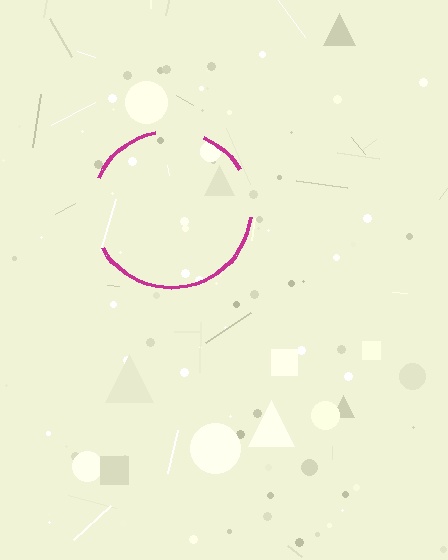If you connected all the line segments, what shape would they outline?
They would outline a circle.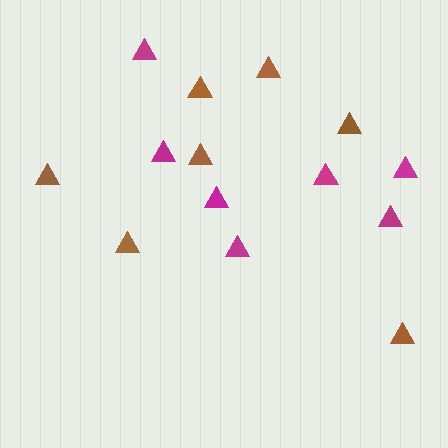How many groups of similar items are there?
There are 2 groups: one group of magenta triangles (7) and one group of brown triangles (7).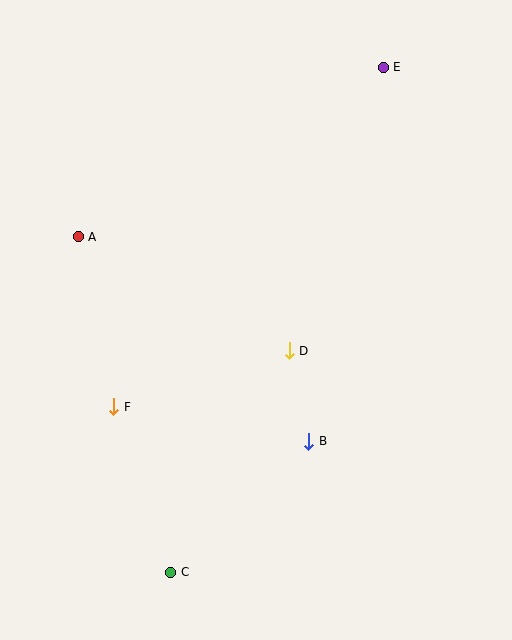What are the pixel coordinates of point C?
Point C is at (171, 572).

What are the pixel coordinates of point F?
Point F is at (114, 407).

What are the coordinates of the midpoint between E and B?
The midpoint between E and B is at (346, 254).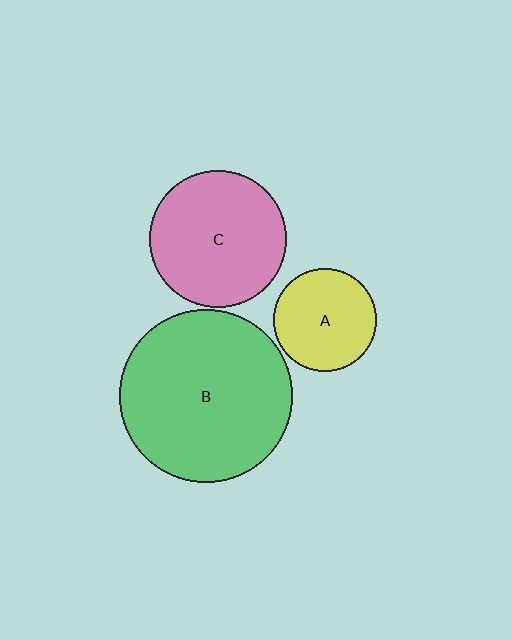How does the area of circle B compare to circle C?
Approximately 1.6 times.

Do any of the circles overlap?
No, none of the circles overlap.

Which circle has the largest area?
Circle B (green).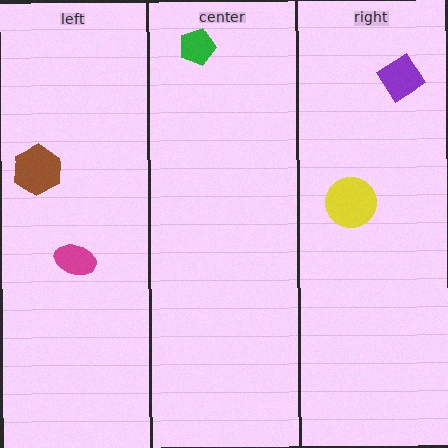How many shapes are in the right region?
2.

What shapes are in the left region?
The brown hexagon, the magenta ellipse.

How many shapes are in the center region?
1.